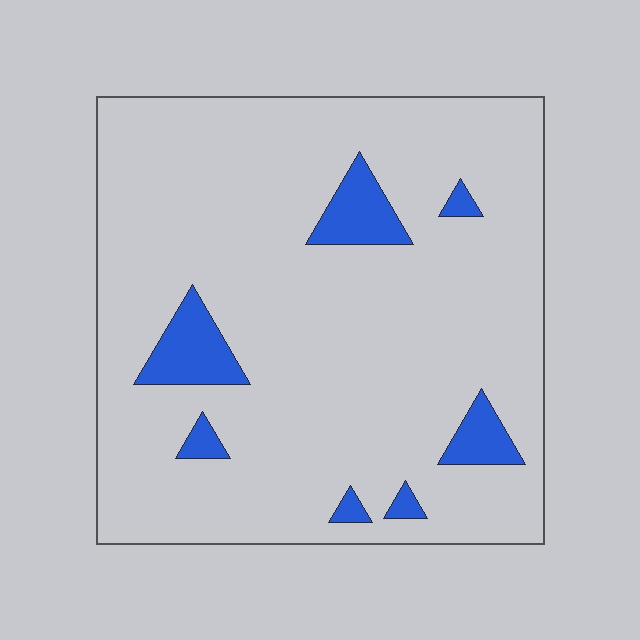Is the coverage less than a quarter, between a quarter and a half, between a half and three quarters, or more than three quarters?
Less than a quarter.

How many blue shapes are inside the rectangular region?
7.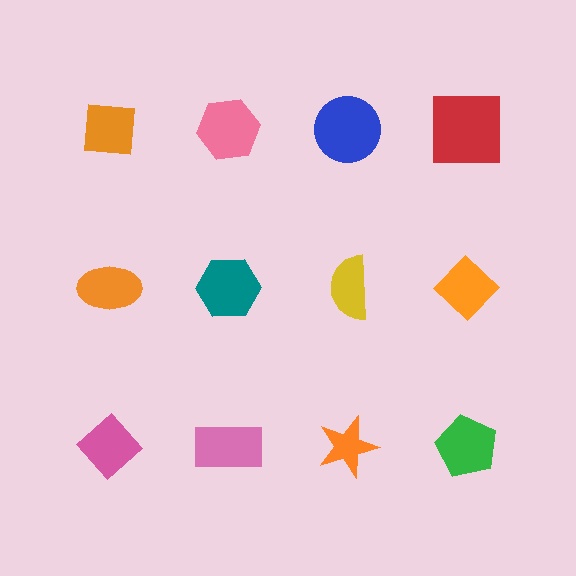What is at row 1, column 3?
A blue circle.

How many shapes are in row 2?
4 shapes.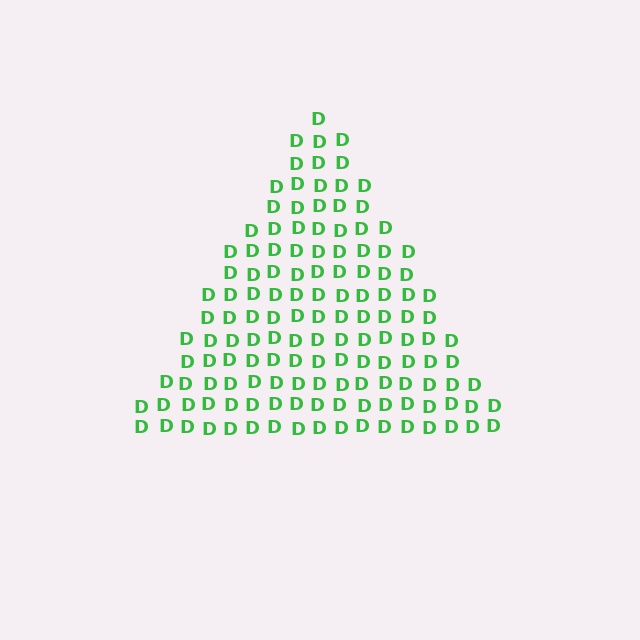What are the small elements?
The small elements are letter D's.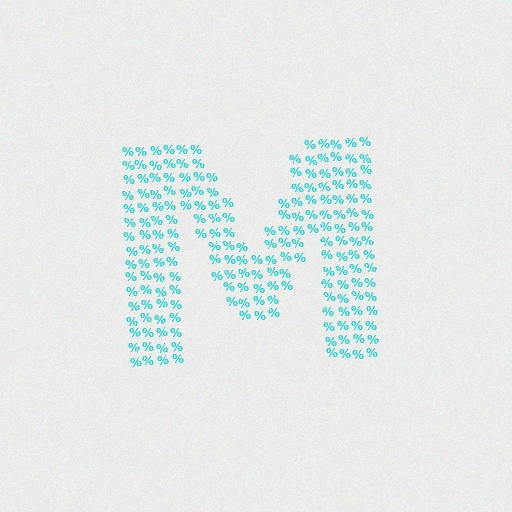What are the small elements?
The small elements are percent signs.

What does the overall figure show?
The overall figure shows the letter M.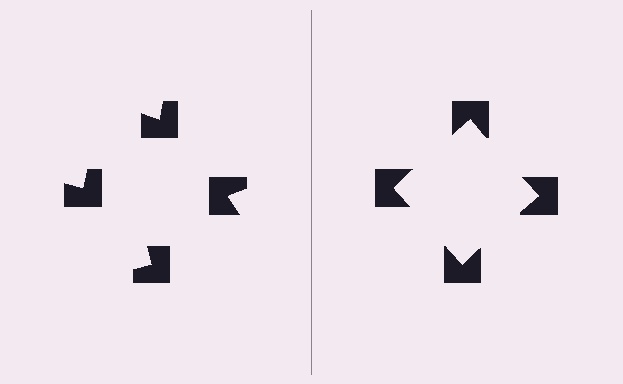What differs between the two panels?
The notched squares are positioned identically on both sides; only the wedge orientations differ. On the right they align to a square; on the left they are misaligned.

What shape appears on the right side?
An illusory square.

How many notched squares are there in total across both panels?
8 — 4 on each side.